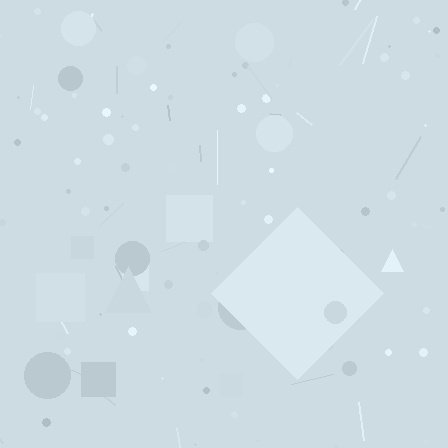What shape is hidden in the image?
A diamond is hidden in the image.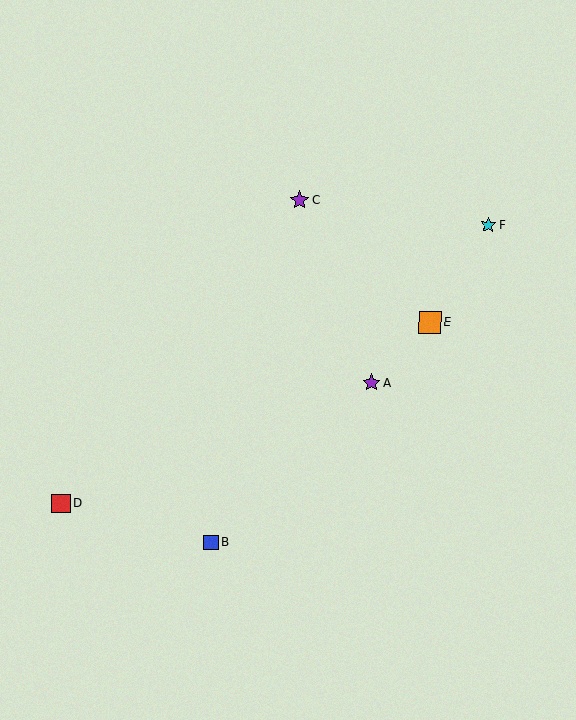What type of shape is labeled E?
Shape E is an orange square.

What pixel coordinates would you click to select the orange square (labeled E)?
Click at (430, 322) to select the orange square E.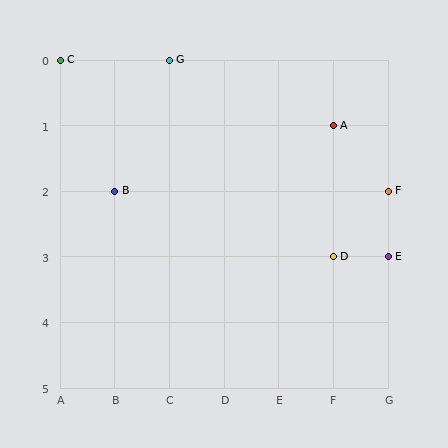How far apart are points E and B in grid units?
Points E and B are 5 columns and 1 row apart (about 5.1 grid units diagonally).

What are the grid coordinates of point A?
Point A is at grid coordinates (F, 1).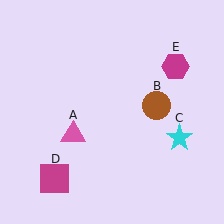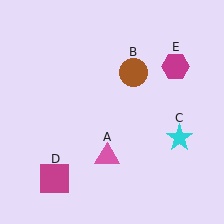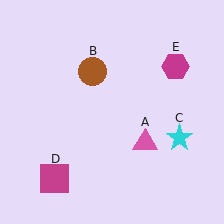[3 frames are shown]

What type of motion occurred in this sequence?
The pink triangle (object A), brown circle (object B) rotated counterclockwise around the center of the scene.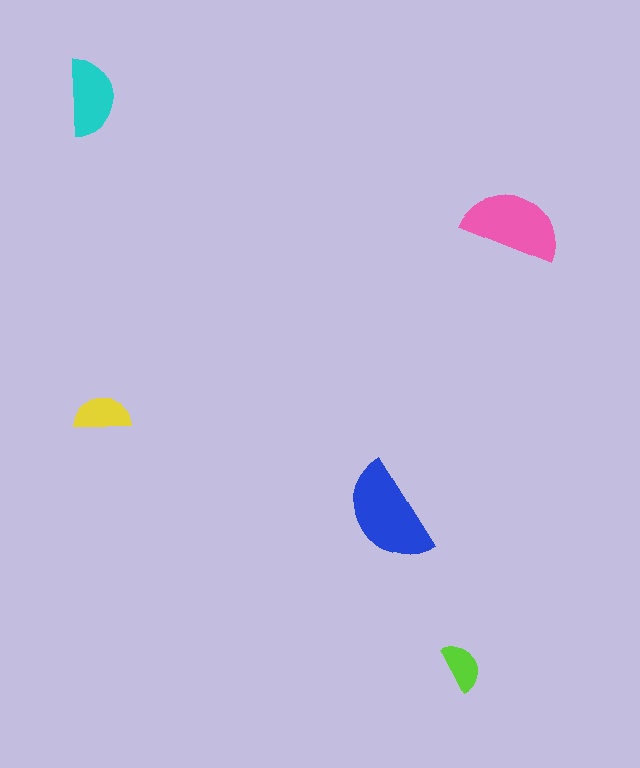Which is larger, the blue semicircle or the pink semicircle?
The blue one.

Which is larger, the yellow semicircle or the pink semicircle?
The pink one.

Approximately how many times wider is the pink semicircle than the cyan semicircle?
About 1.5 times wider.